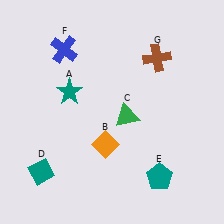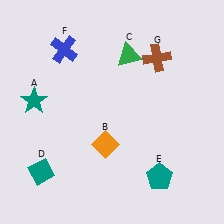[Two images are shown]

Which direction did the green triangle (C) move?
The green triangle (C) moved up.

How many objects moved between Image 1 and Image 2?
2 objects moved between the two images.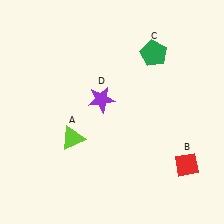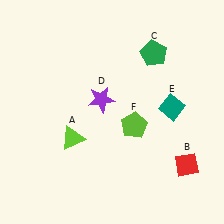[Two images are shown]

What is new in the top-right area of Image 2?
A teal diamond (E) was added in the top-right area of Image 2.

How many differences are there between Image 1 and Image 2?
There are 2 differences between the two images.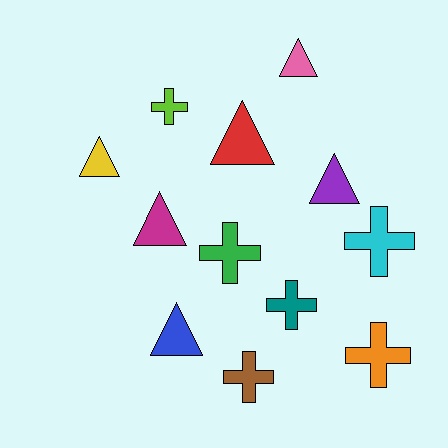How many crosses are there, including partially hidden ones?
There are 6 crosses.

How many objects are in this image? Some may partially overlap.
There are 12 objects.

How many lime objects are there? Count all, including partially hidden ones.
There is 1 lime object.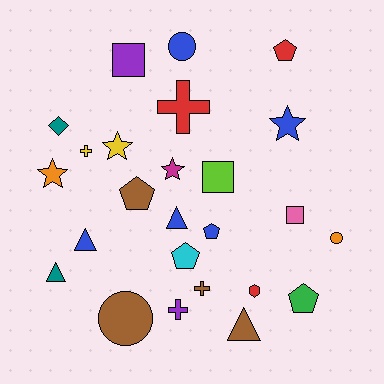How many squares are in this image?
There are 3 squares.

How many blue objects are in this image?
There are 5 blue objects.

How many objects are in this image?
There are 25 objects.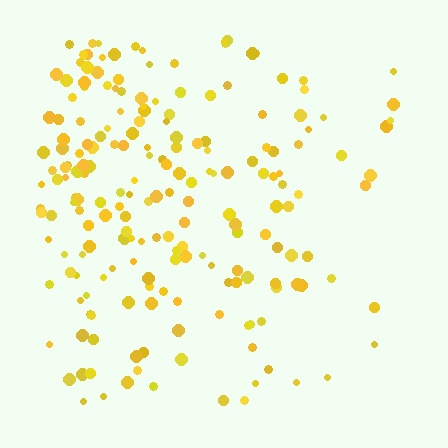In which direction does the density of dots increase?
From right to left, with the left side densest.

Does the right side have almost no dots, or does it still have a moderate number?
Still a moderate number, just noticeably fewer than the left.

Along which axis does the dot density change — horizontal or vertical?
Horizontal.